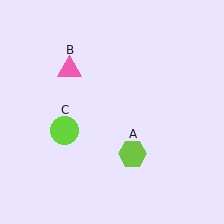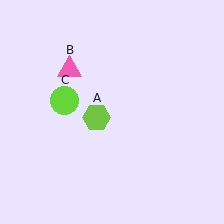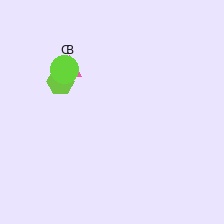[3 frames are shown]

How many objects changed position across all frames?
2 objects changed position: lime hexagon (object A), lime circle (object C).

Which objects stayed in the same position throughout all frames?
Pink triangle (object B) remained stationary.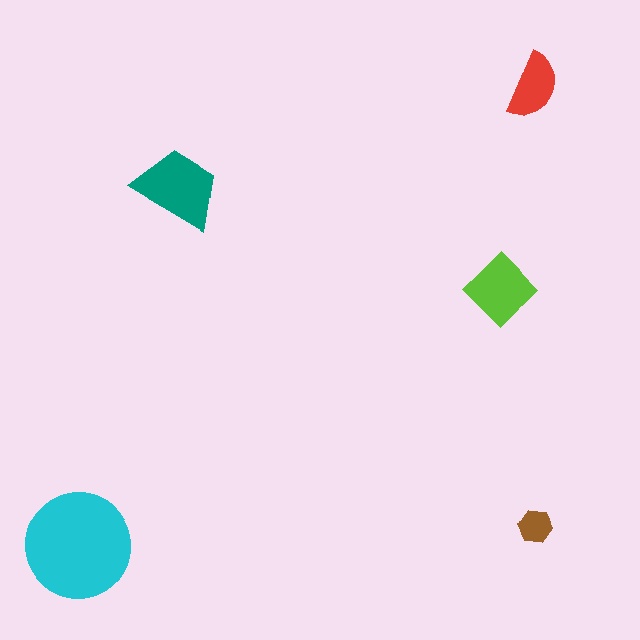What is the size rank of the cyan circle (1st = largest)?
1st.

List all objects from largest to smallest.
The cyan circle, the teal trapezoid, the lime diamond, the red semicircle, the brown hexagon.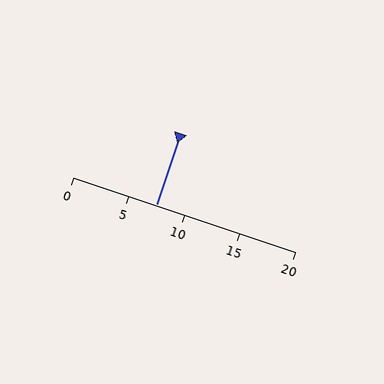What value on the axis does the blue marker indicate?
The marker indicates approximately 7.5.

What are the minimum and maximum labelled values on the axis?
The axis runs from 0 to 20.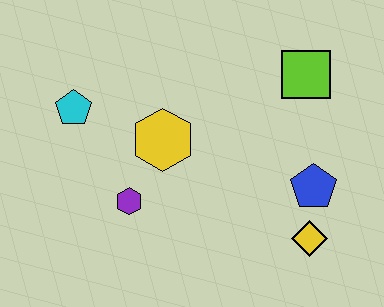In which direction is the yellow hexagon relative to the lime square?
The yellow hexagon is to the left of the lime square.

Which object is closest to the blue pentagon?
The yellow diamond is closest to the blue pentagon.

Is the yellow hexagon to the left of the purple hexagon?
No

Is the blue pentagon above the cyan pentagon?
No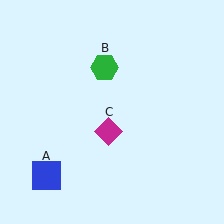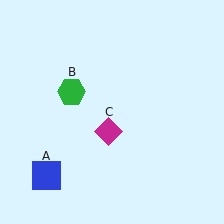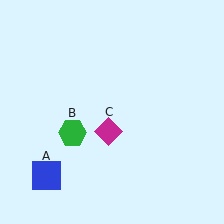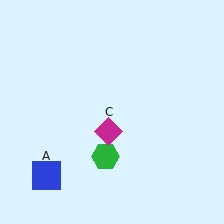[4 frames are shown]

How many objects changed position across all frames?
1 object changed position: green hexagon (object B).